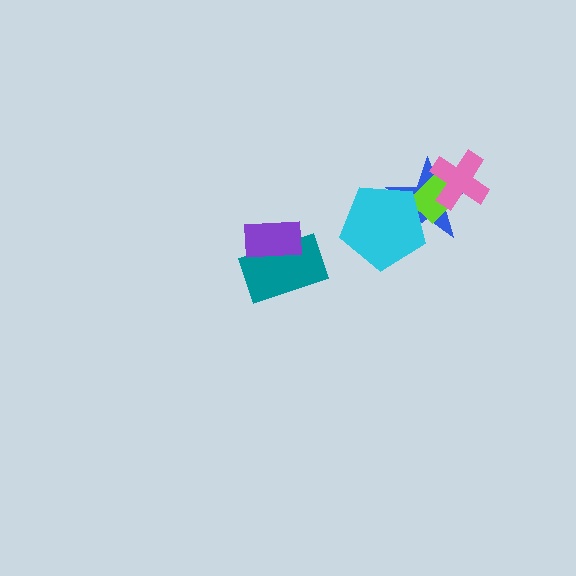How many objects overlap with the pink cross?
2 objects overlap with the pink cross.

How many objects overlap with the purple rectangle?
1 object overlaps with the purple rectangle.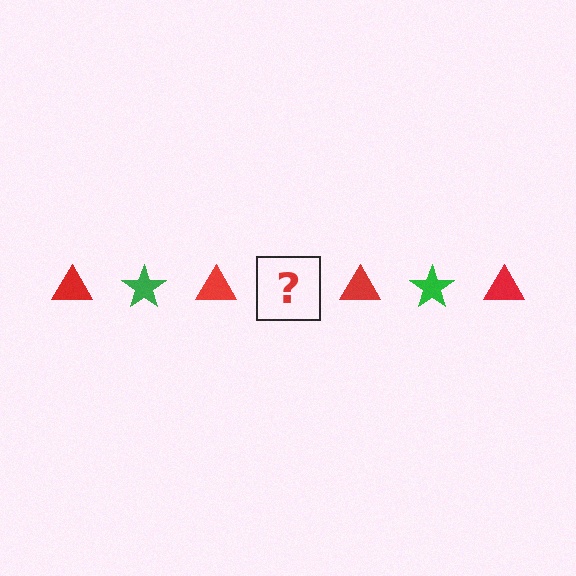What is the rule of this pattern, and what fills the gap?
The rule is that the pattern alternates between red triangle and green star. The gap should be filled with a green star.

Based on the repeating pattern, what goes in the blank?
The blank should be a green star.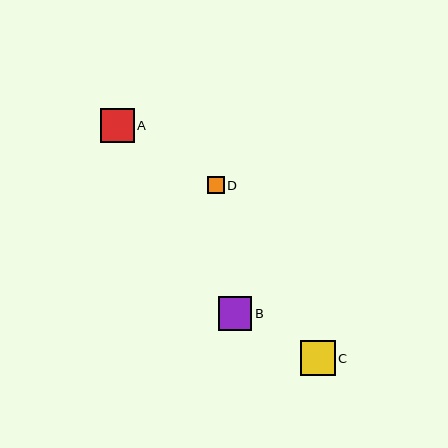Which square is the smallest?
Square D is the smallest with a size of approximately 17 pixels.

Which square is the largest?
Square C is the largest with a size of approximately 35 pixels.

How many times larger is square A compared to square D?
Square A is approximately 2.0 times the size of square D.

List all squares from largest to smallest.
From largest to smallest: C, A, B, D.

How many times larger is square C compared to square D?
Square C is approximately 2.1 times the size of square D.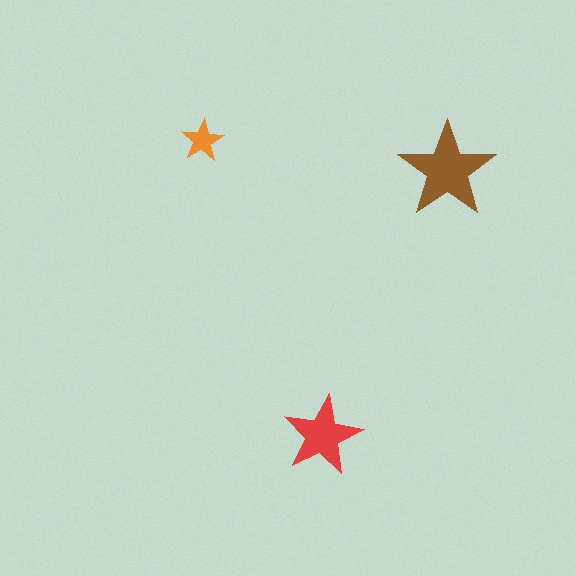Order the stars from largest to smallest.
the brown one, the red one, the orange one.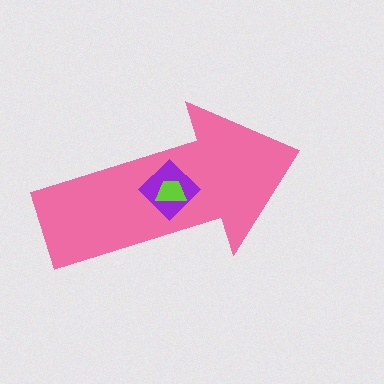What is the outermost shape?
The pink arrow.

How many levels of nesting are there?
3.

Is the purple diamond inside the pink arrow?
Yes.